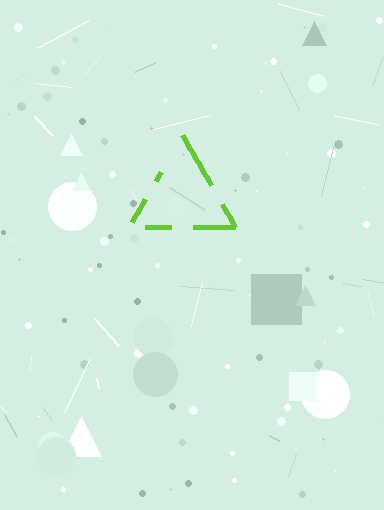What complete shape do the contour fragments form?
The contour fragments form a triangle.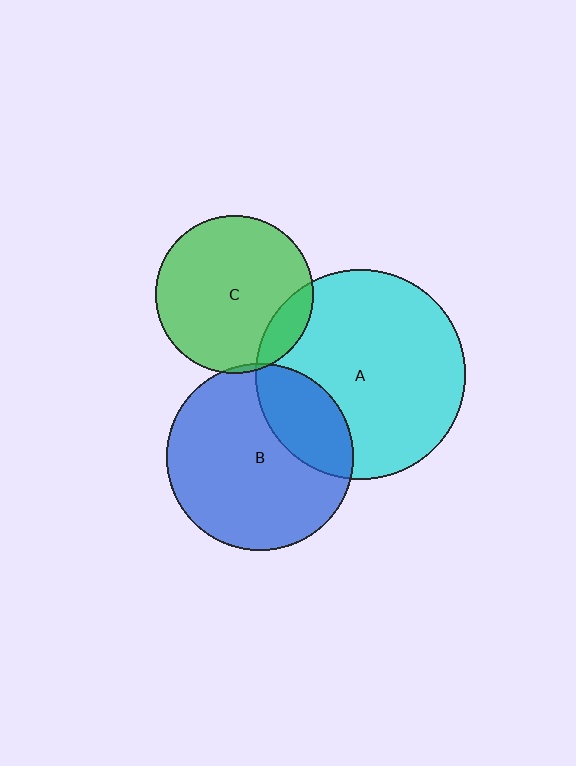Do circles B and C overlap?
Yes.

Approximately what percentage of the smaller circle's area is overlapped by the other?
Approximately 5%.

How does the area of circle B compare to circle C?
Approximately 1.4 times.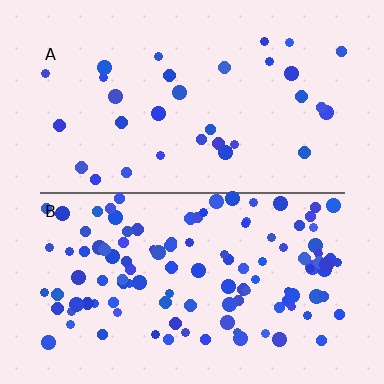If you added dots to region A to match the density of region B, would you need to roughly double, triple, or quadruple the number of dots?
Approximately quadruple.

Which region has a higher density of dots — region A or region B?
B (the bottom).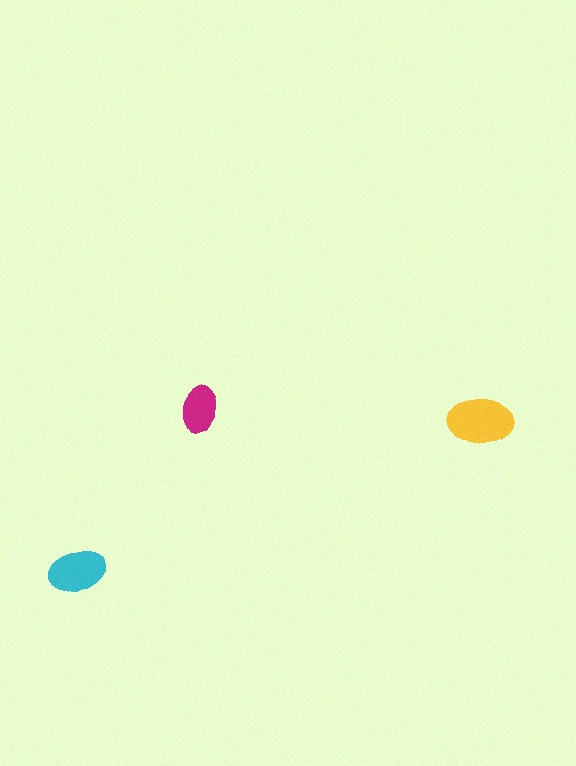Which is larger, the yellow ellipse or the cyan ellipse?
The yellow one.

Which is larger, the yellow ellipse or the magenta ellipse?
The yellow one.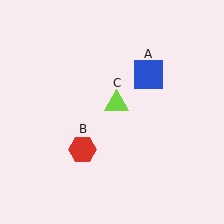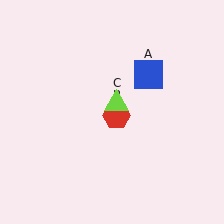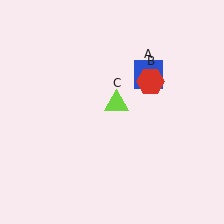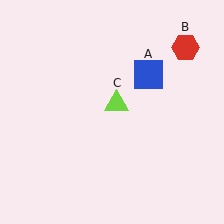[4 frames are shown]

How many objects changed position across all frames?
1 object changed position: red hexagon (object B).